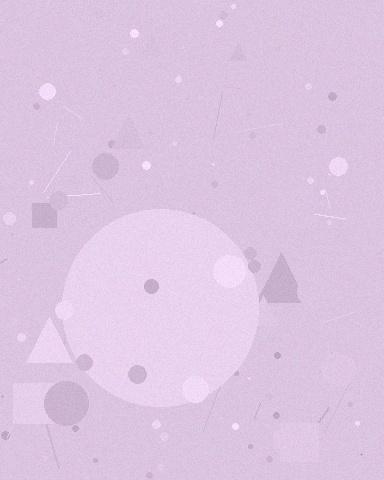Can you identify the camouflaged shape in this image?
The camouflaged shape is a circle.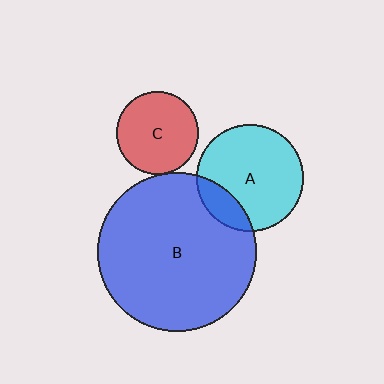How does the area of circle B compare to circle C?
Approximately 3.7 times.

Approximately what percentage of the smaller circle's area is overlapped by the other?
Approximately 5%.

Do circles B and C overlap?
Yes.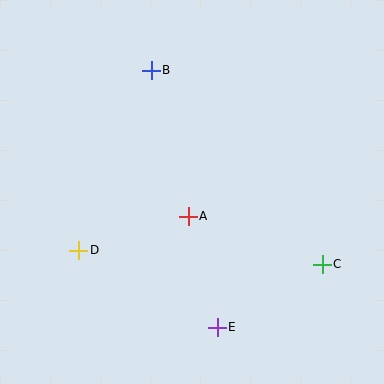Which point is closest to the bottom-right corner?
Point C is closest to the bottom-right corner.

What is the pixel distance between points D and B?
The distance between D and B is 194 pixels.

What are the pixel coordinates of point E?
Point E is at (217, 327).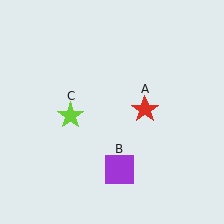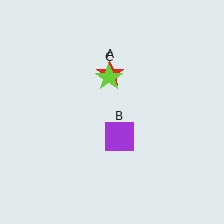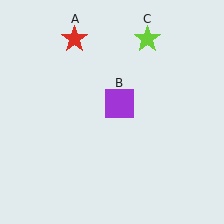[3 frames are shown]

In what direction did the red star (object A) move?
The red star (object A) moved up and to the left.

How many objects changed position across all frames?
3 objects changed position: red star (object A), purple square (object B), lime star (object C).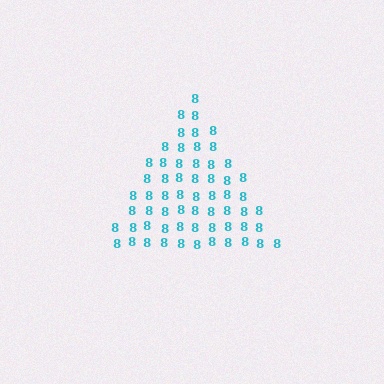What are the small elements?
The small elements are digit 8's.